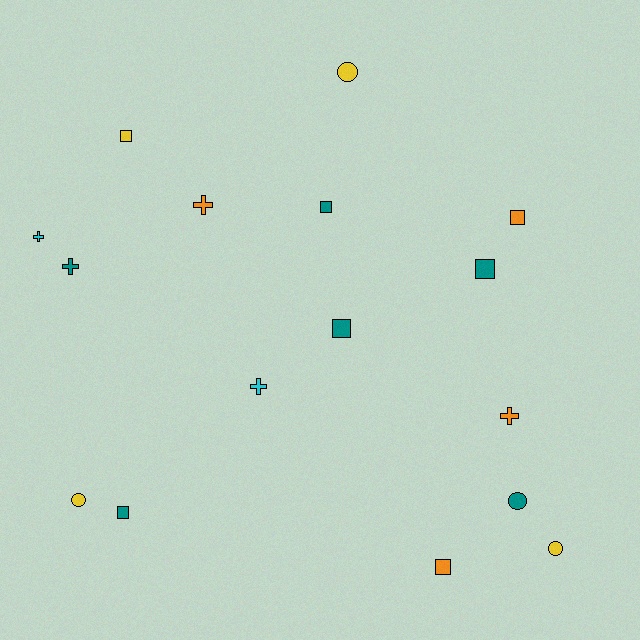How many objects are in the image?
There are 16 objects.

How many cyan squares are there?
There are no cyan squares.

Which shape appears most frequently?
Square, with 7 objects.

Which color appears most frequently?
Teal, with 6 objects.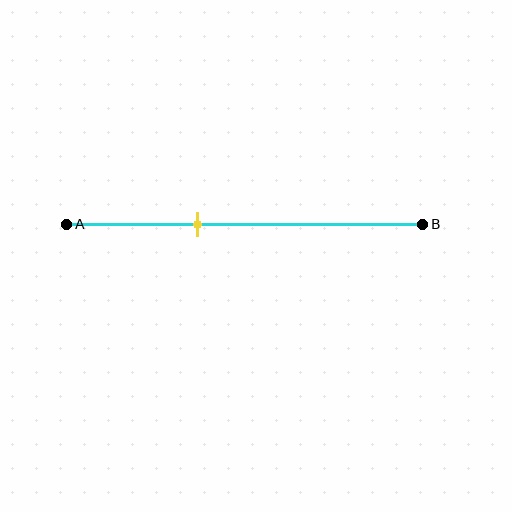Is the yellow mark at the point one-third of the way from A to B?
No, the mark is at about 35% from A, not at the 33% one-third point.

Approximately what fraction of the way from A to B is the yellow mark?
The yellow mark is approximately 35% of the way from A to B.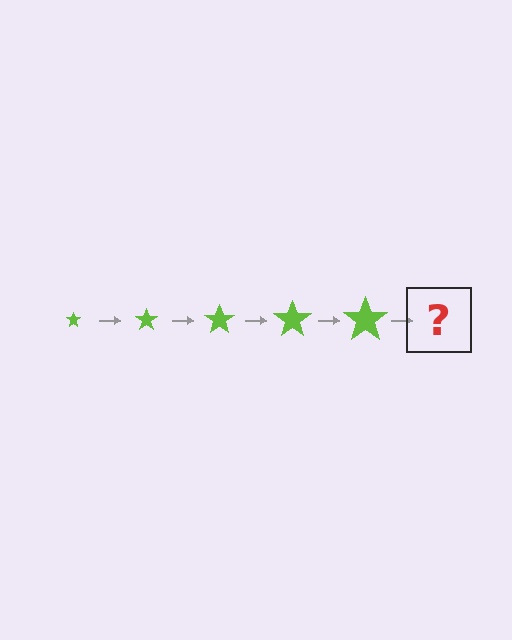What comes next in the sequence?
The next element should be a lime star, larger than the previous one.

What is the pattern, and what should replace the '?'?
The pattern is that the star gets progressively larger each step. The '?' should be a lime star, larger than the previous one.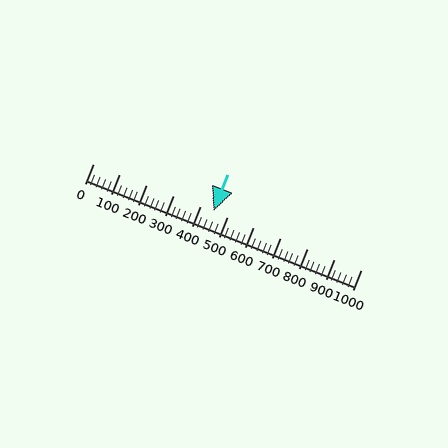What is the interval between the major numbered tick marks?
The major tick marks are spaced 100 units apart.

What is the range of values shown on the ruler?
The ruler shows values from 0 to 1000.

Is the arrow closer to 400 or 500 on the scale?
The arrow is closer to 400.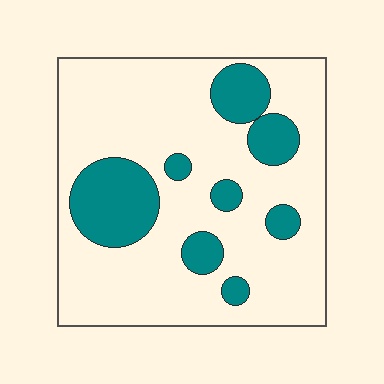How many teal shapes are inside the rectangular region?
8.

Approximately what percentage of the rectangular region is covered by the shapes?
Approximately 20%.